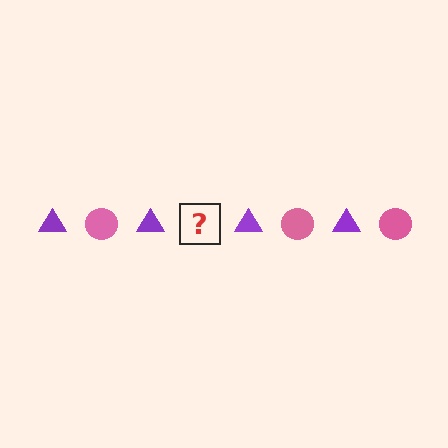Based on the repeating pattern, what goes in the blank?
The blank should be a pink circle.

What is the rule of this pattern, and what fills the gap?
The rule is that the pattern alternates between purple triangle and pink circle. The gap should be filled with a pink circle.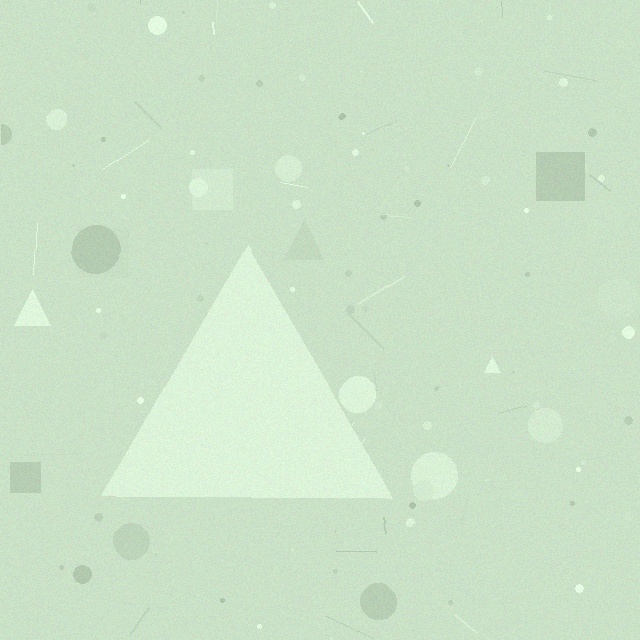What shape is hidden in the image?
A triangle is hidden in the image.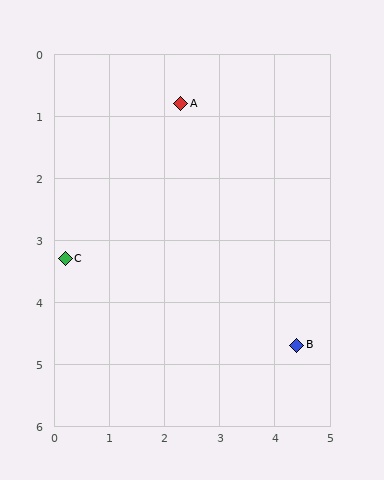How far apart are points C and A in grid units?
Points C and A are about 3.3 grid units apart.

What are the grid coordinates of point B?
Point B is at approximately (4.4, 4.7).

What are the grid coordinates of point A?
Point A is at approximately (2.3, 0.8).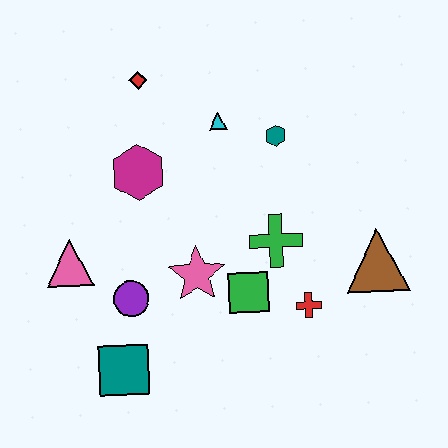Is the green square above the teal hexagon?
No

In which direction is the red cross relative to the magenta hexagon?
The red cross is to the right of the magenta hexagon.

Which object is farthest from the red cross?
The red diamond is farthest from the red cross.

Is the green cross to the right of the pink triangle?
Yes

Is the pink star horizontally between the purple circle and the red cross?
Yes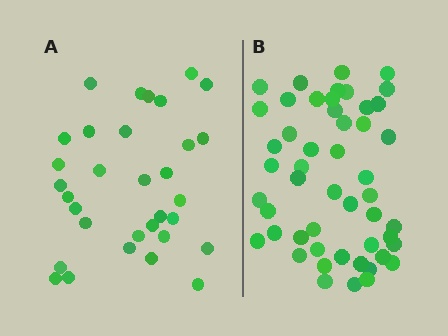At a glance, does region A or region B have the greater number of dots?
Region B (the right region) has more dots.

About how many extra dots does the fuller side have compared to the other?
Region B has approximately 20 more dots than region A.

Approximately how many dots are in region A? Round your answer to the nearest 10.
About 30 dots. (The exact count is 32, which rounds to 30.)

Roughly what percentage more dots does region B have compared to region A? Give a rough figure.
About 55% more.